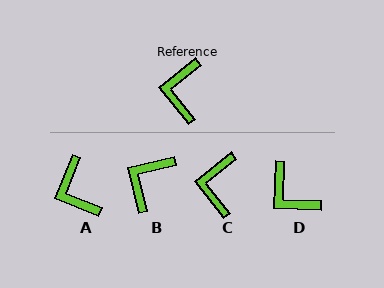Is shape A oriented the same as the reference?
No, it is off by about 30 degrees.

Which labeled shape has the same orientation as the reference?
C.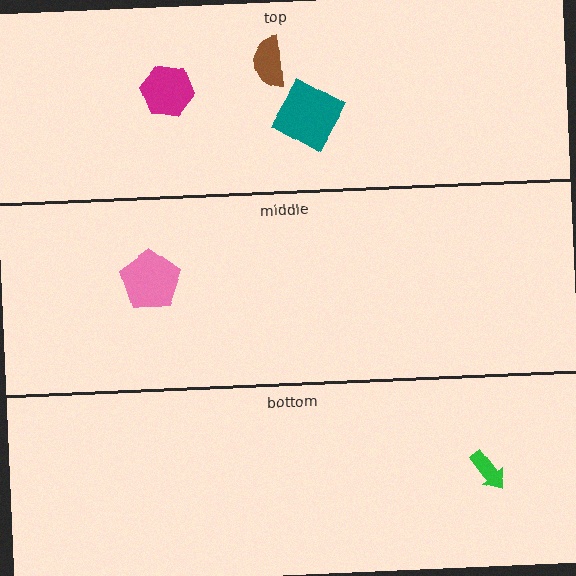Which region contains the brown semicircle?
The top region.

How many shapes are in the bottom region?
1.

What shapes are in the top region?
The magenta hexagon, the teal square, the brown semicircle.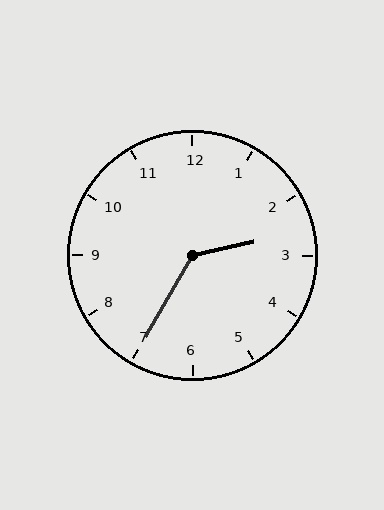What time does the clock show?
2:35.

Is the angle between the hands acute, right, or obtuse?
It is obtuse.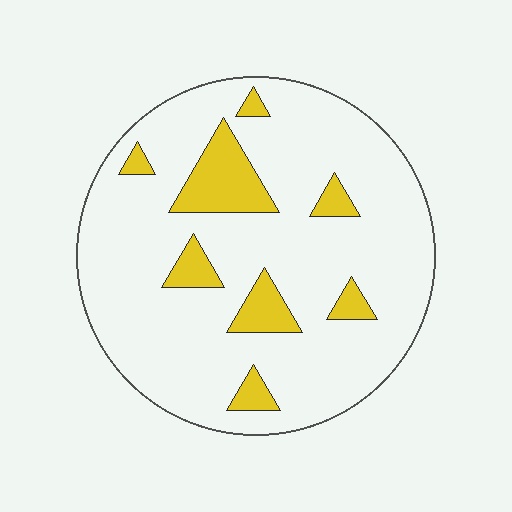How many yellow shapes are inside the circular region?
8.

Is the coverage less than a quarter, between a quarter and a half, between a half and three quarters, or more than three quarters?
Less than a quarter.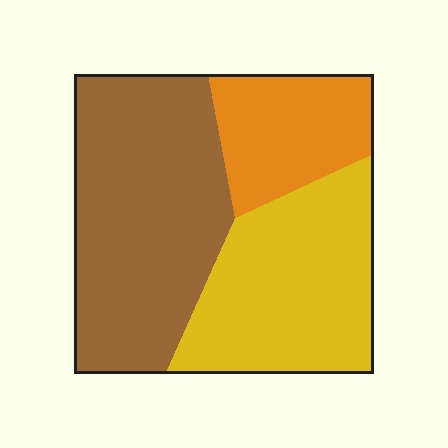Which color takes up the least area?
Orange, at roughly 20%.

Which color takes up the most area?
Brown, at roughly 45%.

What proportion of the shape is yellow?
Yellow takes up between a third and a half of the shape.